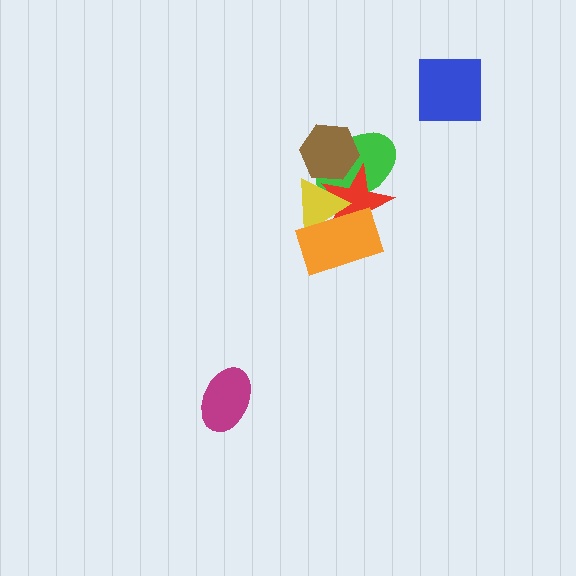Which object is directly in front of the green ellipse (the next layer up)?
The red star is directly in front of the green ellipse.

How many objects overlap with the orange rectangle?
2 objects overlap with the orange rectangle.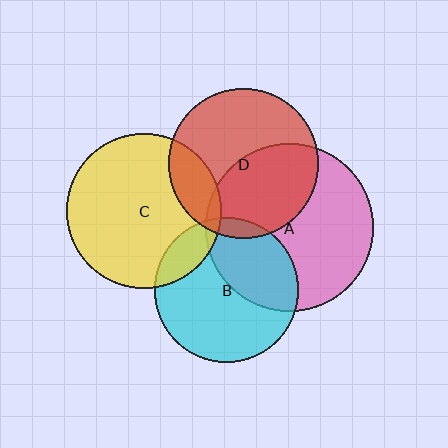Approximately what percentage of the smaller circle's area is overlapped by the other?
Approximately 5%.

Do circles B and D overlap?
Yes.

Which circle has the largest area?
Circle A (pink).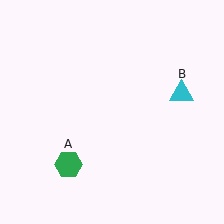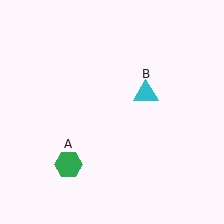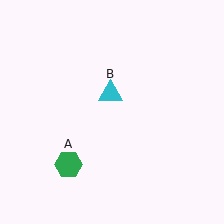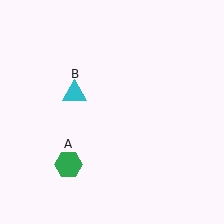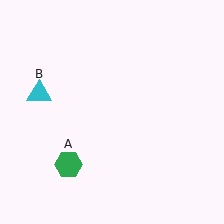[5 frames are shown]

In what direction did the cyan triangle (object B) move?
The cyan triangle (object B) moved left.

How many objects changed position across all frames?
1 object changed position: cyan triangle (object B).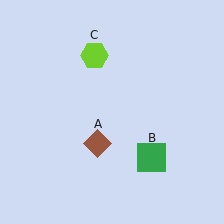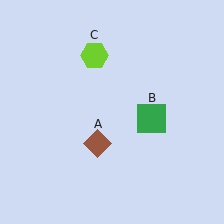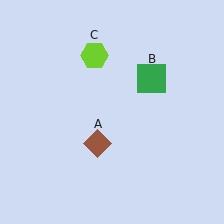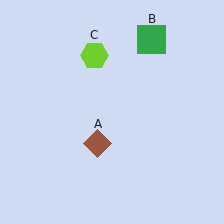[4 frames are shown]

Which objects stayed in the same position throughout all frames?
Brown diamond (object A) and lime hexagon (object C) remained stationary.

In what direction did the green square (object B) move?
The green square (object B) moved up.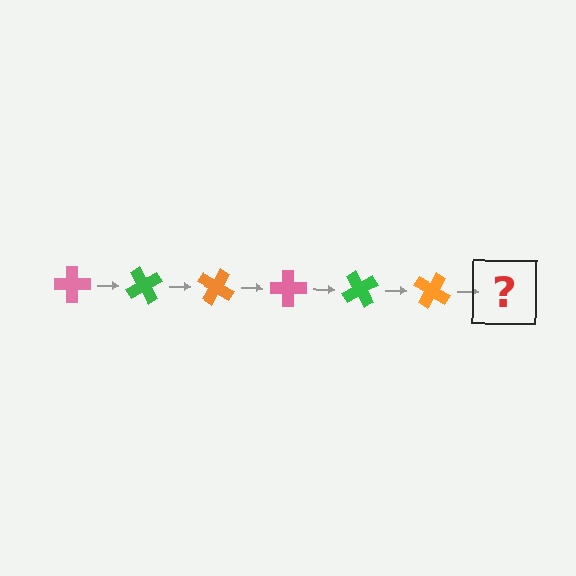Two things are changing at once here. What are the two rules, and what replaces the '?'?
The two rules are that it rotates 60 degrees each step and the color cycles through pink, green, and orange. The '?' should be a pink cross, rotated 360 degrees from the start.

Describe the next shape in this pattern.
It should be a pink cross, rotated 360 degrees from the start.